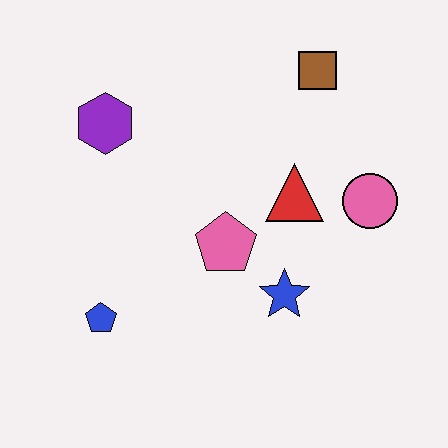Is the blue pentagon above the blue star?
No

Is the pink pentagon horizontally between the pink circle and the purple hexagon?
Yes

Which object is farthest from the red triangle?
The blue pentagon is farthest from the red triangle.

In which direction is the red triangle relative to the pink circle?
The red triangle is to the left of the pink circle.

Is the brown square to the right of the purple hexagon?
Yes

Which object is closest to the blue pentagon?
The pink pentagon is closest to the blue pentagon.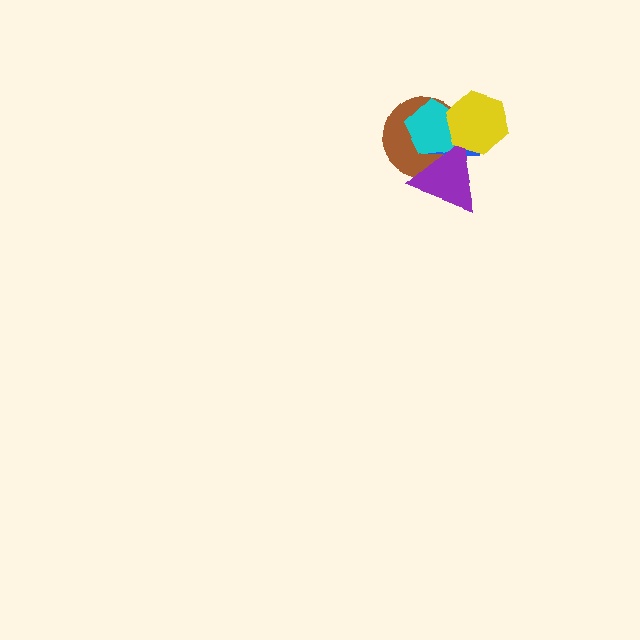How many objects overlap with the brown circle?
4 objects overlap with the brown circle.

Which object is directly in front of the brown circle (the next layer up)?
The blue rectangle is directly in front of the brown circle.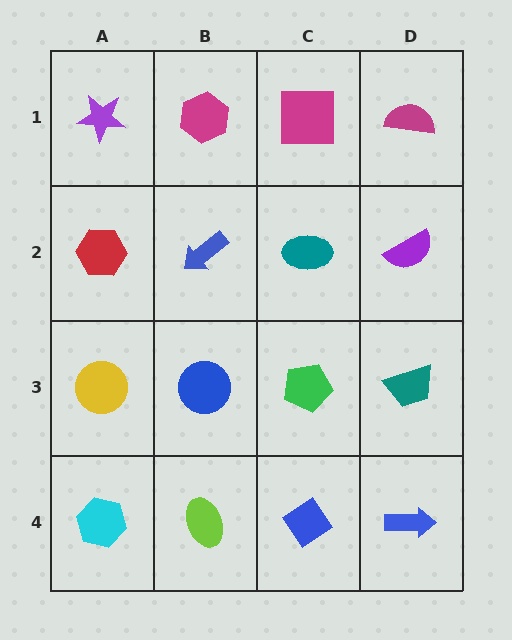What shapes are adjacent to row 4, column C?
A green pentagon (row 3, column C), a lime ellipse (row 4, column B), a blue arrow (row 4, column D).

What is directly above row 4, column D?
A teal trapezoid.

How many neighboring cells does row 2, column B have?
4.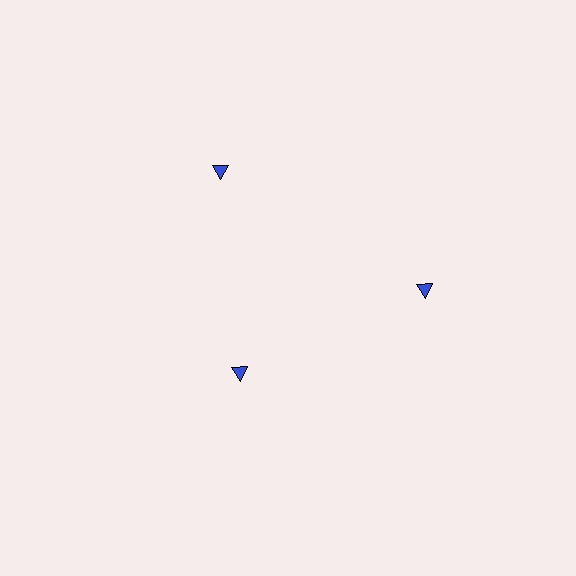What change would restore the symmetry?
The symmetry would be restored by moving it outward, back onto the ring so that all 3 triangles sit at equal angles and equal distance from the center.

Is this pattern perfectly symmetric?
No. The 3 blue triangles are arranged in a ring, but one element near the 7 o'clock position is pulled inward toward the center, breaking the 3-fold rotational symmetry.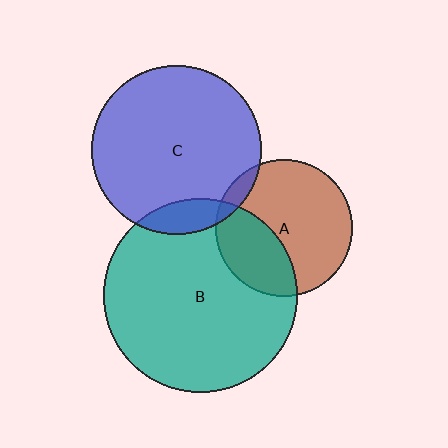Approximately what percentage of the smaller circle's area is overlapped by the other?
Approximately 5%.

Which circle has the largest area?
Circle B (teal).